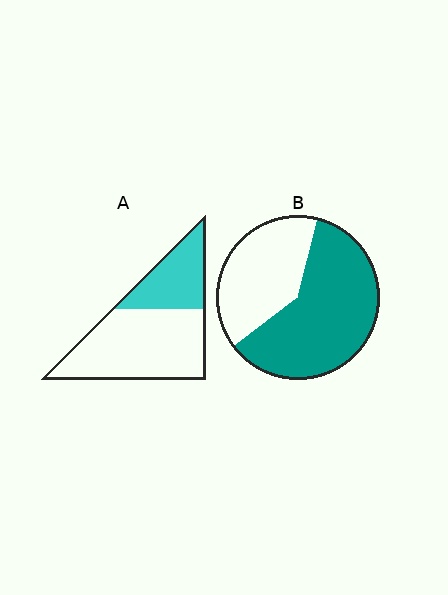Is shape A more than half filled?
No.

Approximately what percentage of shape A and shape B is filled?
A is approximately 35% and B is approximately 60%.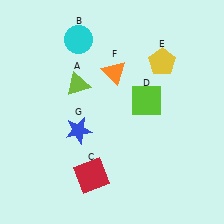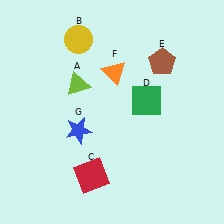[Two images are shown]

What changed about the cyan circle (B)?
In Image 1, B is cyan. In Image 2, it changed to yellow.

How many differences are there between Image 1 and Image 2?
There are 3 differences between the two images.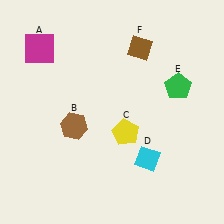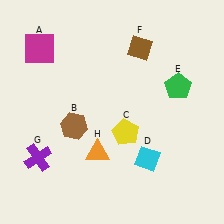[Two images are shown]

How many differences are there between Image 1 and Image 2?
There are 2 differences between the two images.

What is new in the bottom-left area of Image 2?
A purple cross (G) was added in the bottom-left area of Image 2.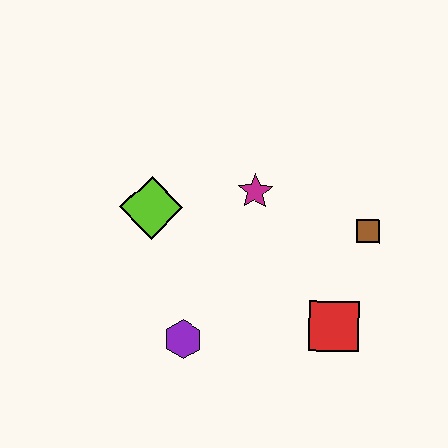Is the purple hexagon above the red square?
No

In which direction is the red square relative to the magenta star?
The red square is below the magenta star.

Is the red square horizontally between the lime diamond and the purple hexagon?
No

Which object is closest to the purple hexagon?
The lime diamond is closest to the purple hexagon.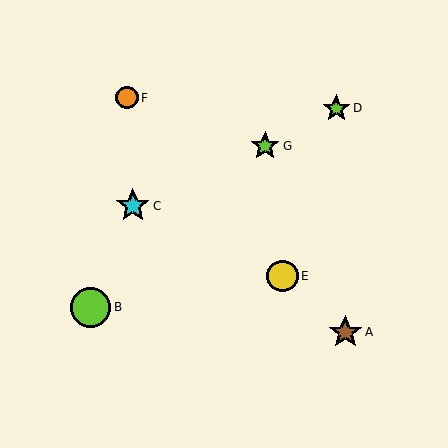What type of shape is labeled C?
Shape C is a cyan star.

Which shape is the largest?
The lime circle (labeled B) is the largest.